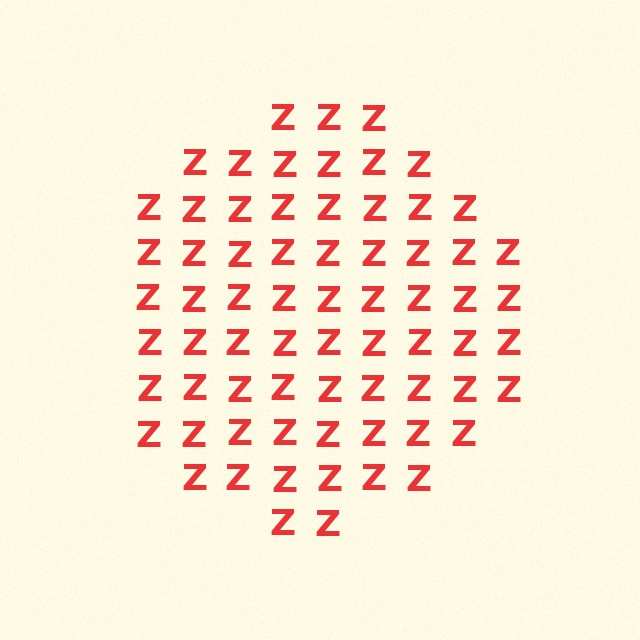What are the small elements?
The small elements are letter Z's.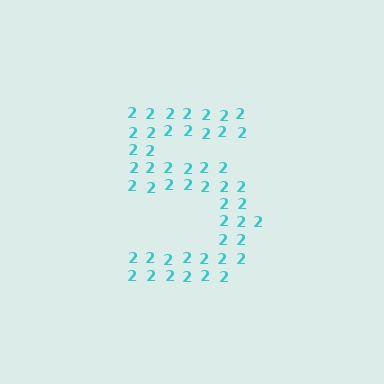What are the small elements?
The small elements are digit 2's.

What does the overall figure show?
The overall figure shows the digit 5.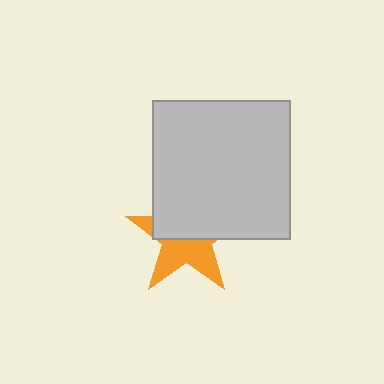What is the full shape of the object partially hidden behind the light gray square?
The partially hidden object is an orange star.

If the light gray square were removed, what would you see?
You would see the complete orange star.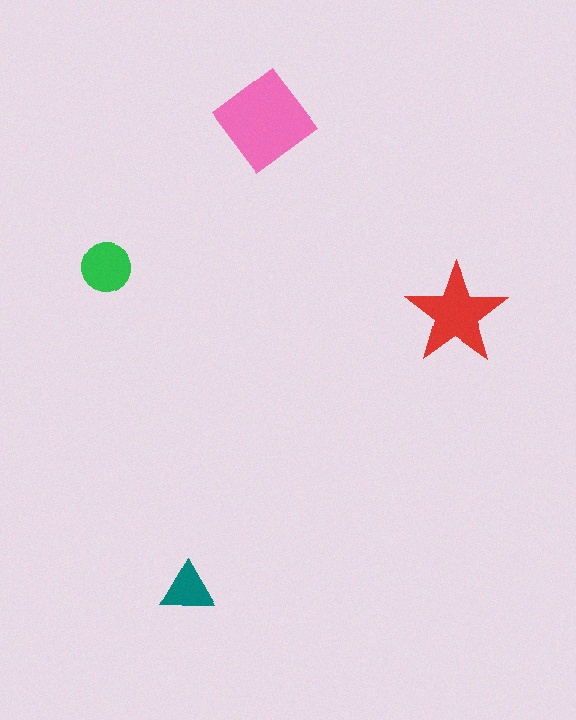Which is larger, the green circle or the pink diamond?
The pink diamond.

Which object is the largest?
The pink diamond.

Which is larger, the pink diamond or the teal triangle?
The pink diamond.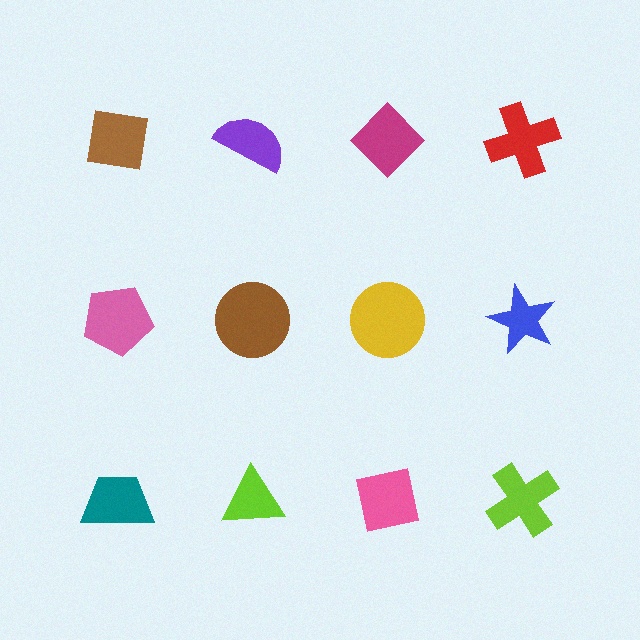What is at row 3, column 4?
A lime cross.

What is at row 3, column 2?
A lime triangle.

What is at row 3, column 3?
A pink square.